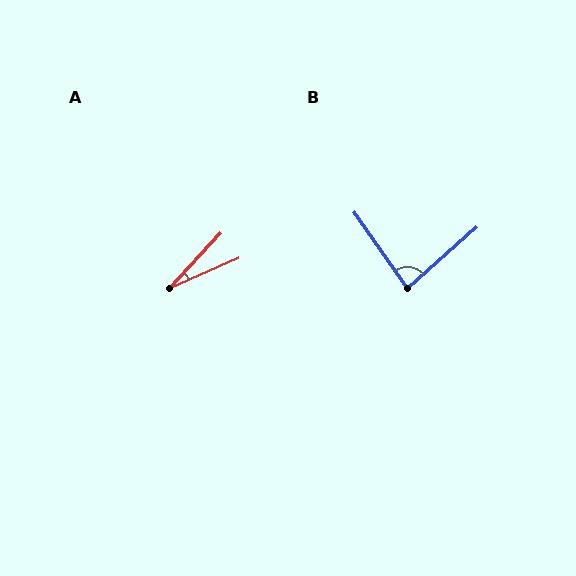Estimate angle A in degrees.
Approximately 24 degrees.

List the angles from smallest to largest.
A (24°), B (84°).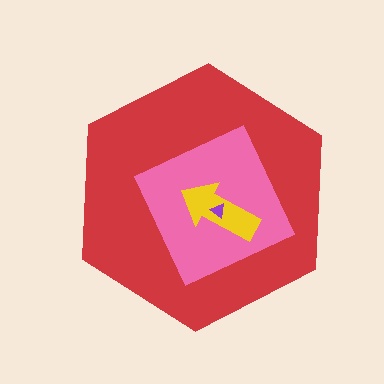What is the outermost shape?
The red hexagon.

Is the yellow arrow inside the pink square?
Yes.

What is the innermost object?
The purple triangle.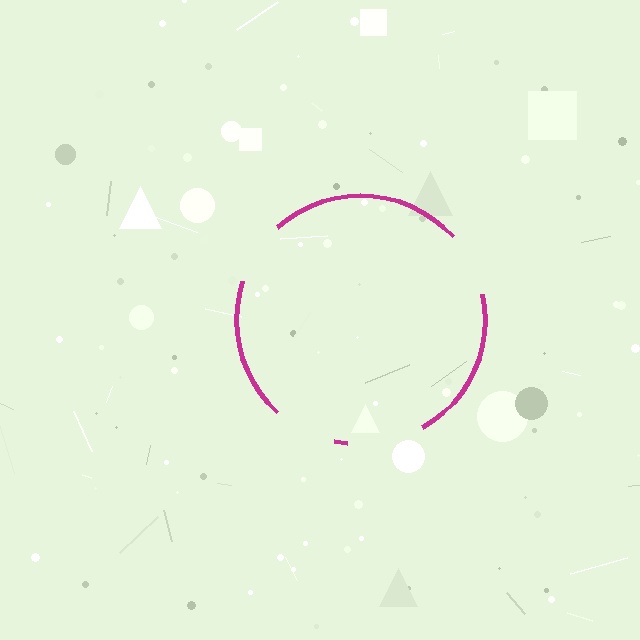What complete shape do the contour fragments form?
The contour fragments form a circle.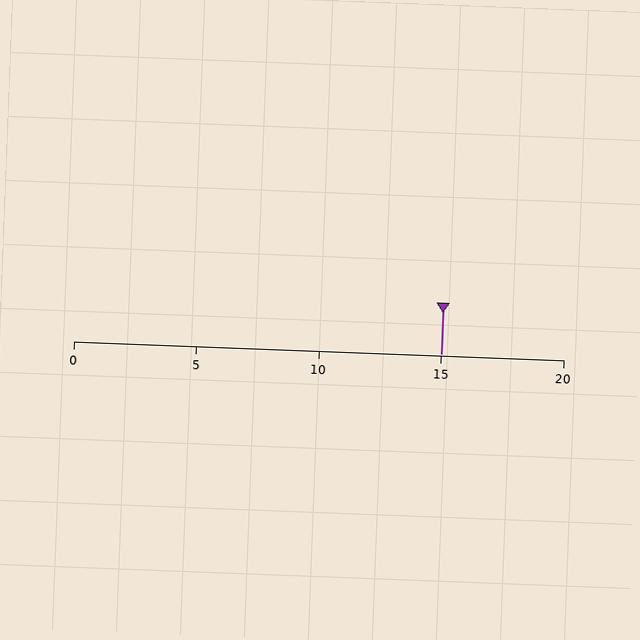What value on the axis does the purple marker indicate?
The marker indicates approximately 15.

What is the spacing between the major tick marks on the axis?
The major ticks are spaced 5 apart.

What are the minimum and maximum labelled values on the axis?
The axis runs from 0 to 20.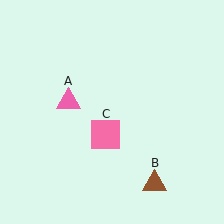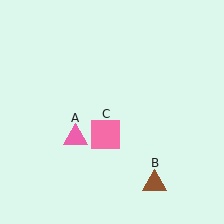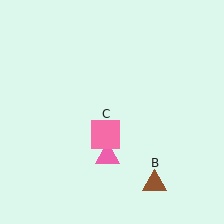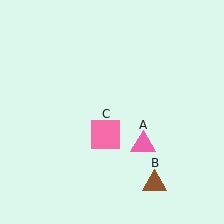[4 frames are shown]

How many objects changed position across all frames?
1 object changed position: pink triangle (object A).